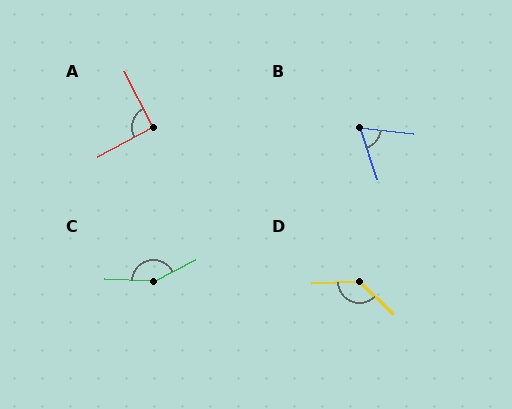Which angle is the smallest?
B, at approximately 64 degrees.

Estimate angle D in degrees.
Approximately 134 degrees.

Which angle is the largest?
C, at approximately 150 degrees.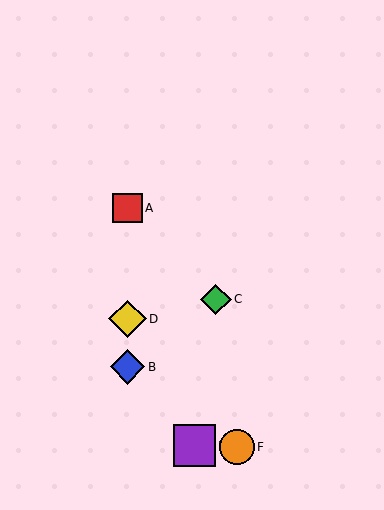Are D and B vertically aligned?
Yes, both are at x≈127.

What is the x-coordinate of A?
Object A is at x≈127.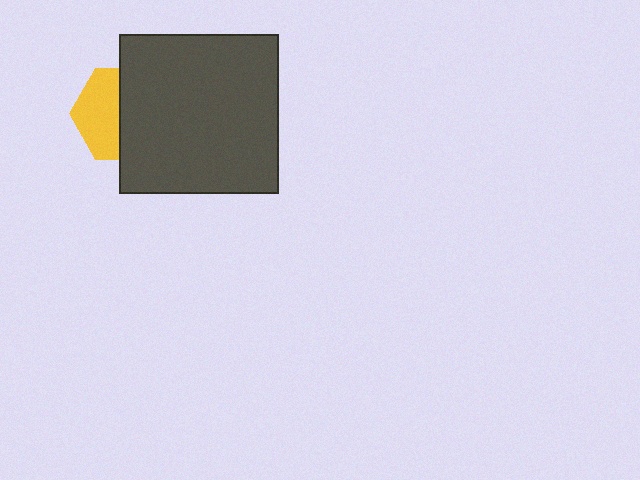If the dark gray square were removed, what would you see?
You would see the complete yellow hexagon.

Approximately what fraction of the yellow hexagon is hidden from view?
Roughly 53% of the yellow hexagon is hidden behind the dark gray square.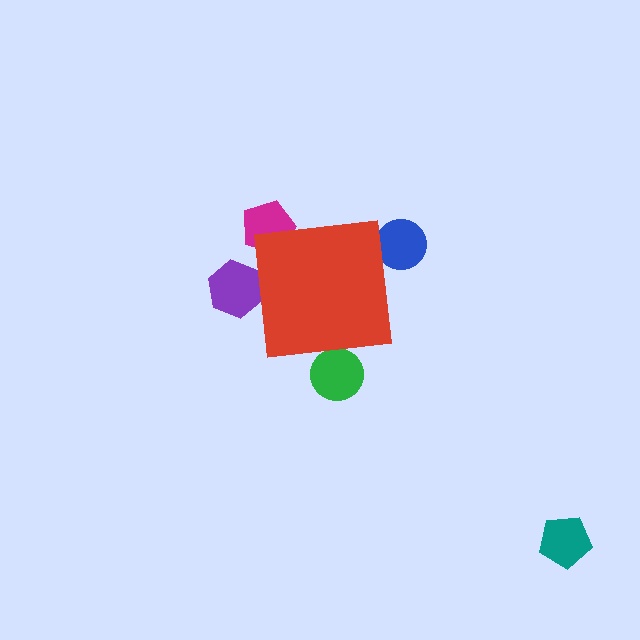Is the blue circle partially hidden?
Yes, the blue circle is partially hidden behind the red square.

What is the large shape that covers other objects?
A red square.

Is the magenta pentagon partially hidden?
Yes, the magenta pentagon is partially hidden behind the red square.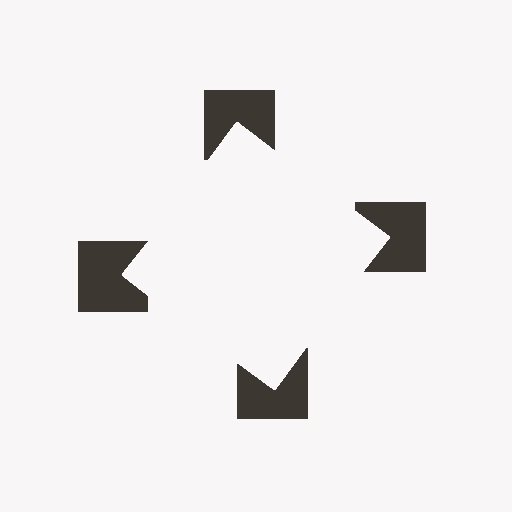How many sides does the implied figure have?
4 sides.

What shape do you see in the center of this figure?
An illusory square — its edges are inferred from the aligned wedge cuts in the notched squares, not physically drawn.